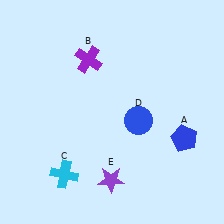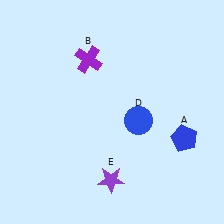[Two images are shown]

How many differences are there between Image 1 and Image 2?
There is 1 difference between the two images.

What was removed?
The cyan cross (C) was removed in Image 2.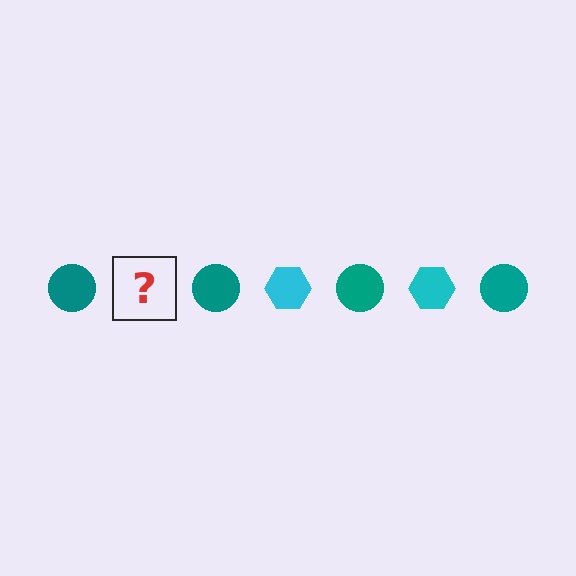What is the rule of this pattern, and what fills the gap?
The rule is that the pattern alternates between teal circle and cyan hexagon. The gap should be filled with a cyan hexagon.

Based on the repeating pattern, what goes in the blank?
The blank should be a cyan hexagon.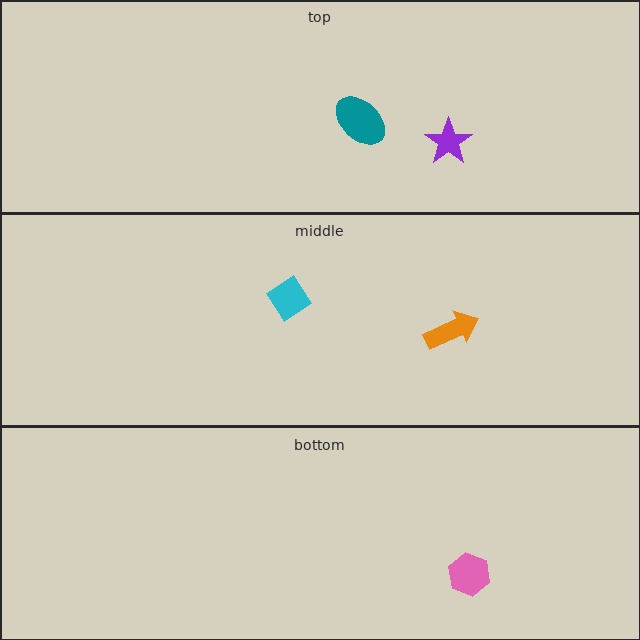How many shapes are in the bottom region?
1.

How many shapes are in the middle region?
2.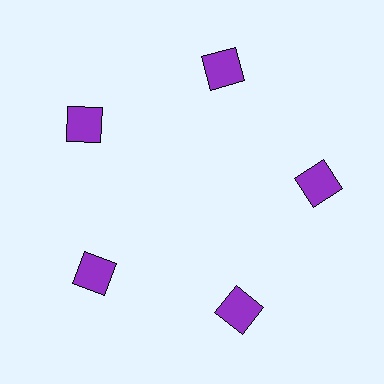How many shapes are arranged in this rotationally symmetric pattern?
There are 5 shapes, arranged in 5 groups of 1.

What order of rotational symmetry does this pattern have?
This pattern has 5-fold rotational symmetry.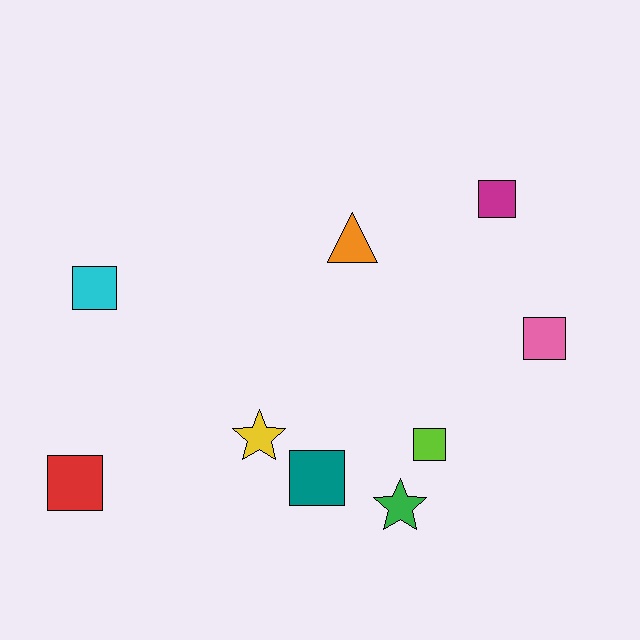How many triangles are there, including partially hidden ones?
There is 1 triangle.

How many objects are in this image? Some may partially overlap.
There are 9 objects.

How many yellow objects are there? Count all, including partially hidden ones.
There is 1 yellow object.